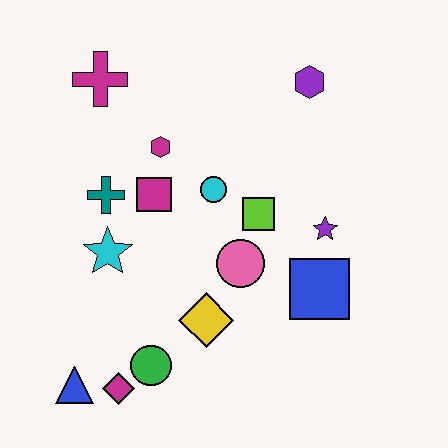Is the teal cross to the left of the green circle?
Yes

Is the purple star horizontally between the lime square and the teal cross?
No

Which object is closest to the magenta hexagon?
The magenta square is closest to the magenta hexagon.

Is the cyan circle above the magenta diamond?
Yes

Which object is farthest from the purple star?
The blue triangle is farthest from the purple star.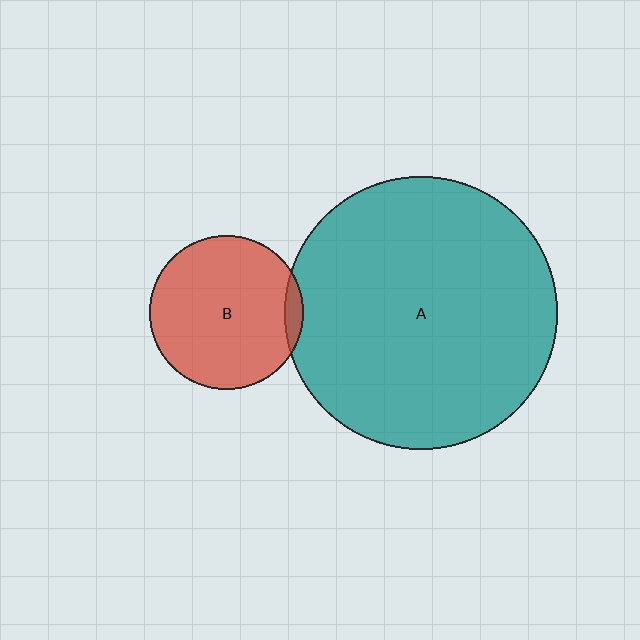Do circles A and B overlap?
Yes.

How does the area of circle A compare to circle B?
Approximately 3.1 times.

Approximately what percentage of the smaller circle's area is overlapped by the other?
Approximately 5%.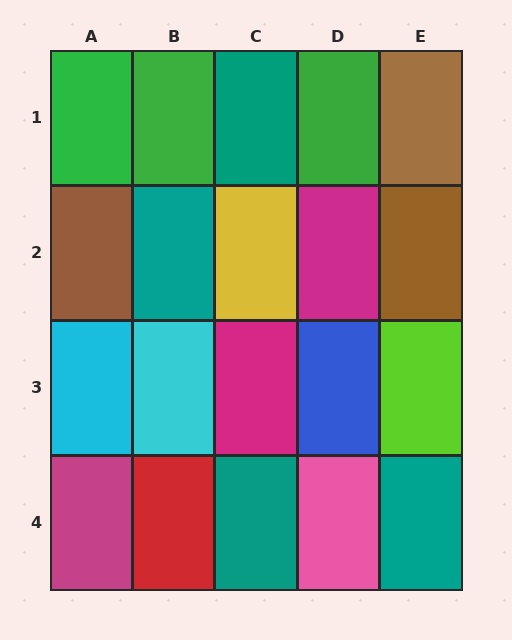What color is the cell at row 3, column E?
Lime.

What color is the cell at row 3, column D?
Blue.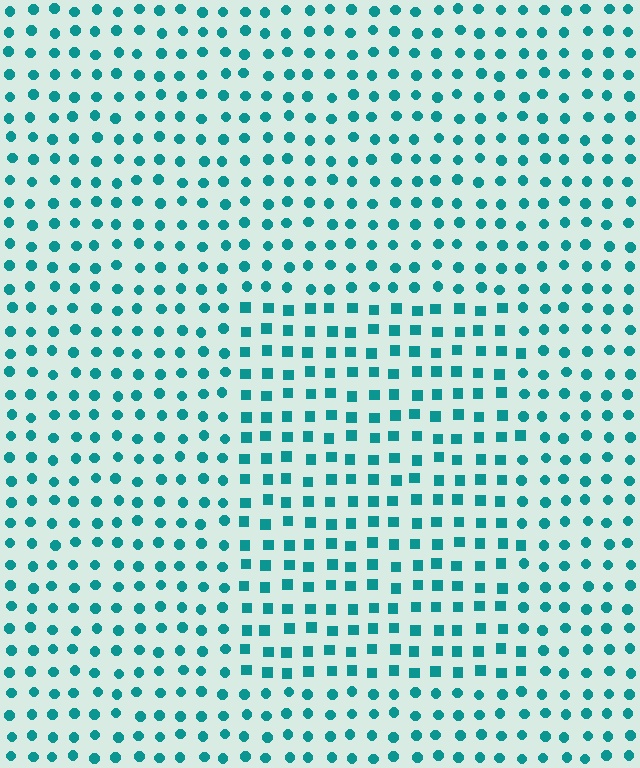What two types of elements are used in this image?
The image uses squares inside the rectangle region and circles outside it.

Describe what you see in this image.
The image is filled with small teal elements arranged in a uniform grid. A rectangle-shaped region contains squares, while the surrounding area contains circles. The boundary is defined purely by the change in element shape.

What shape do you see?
I see a rectangle.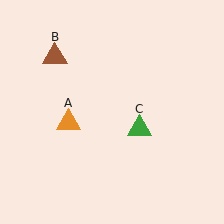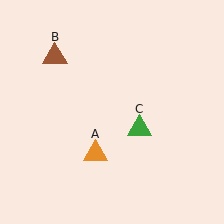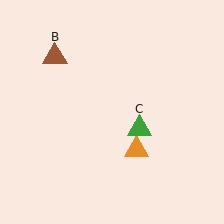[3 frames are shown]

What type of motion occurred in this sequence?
The orange triangle (object A) rotated counterclockwise around the center of the scene.